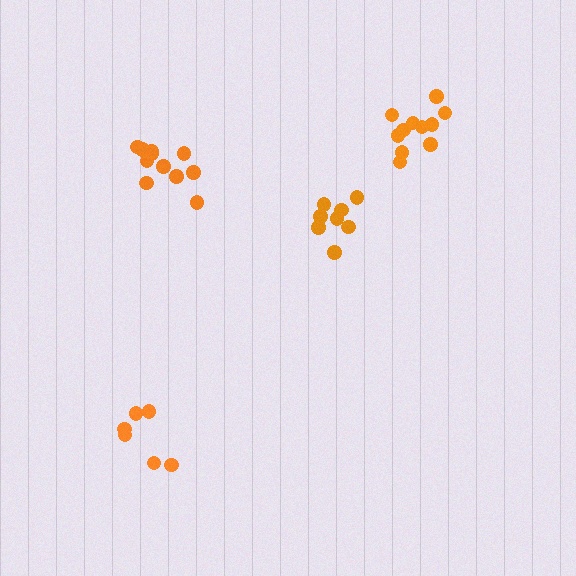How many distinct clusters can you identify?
There are 4 distinct clusters.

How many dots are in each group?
Group 1: 11 dots, Group 2: 11 dots, Group 3: 8 dots, Group 4: 6 dots (36 total).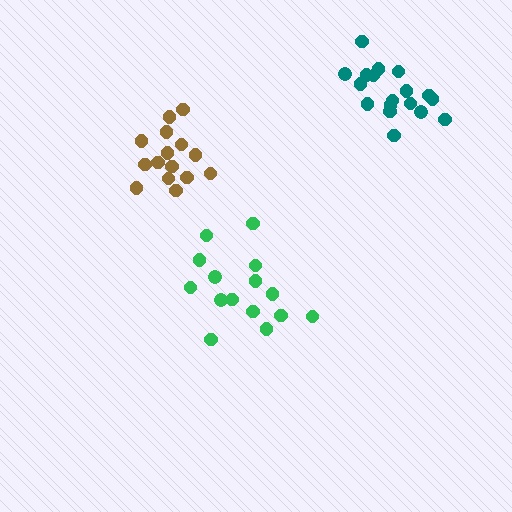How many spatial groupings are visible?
There are 3 spatial groupings.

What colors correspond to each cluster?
The clusters are colored: green, teal, brown.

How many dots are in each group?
Group 1: 15 dots, Group 2: 18 dots, Group 3: 15 dots (48 total).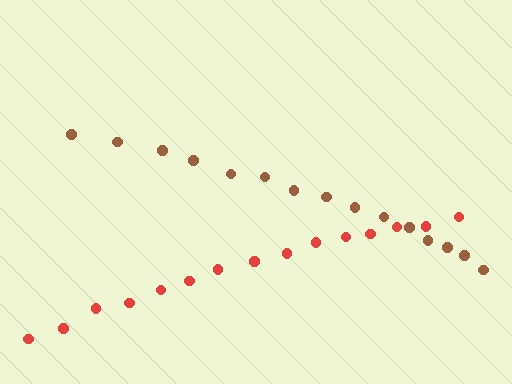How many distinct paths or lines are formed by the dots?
There are 2 distinct paths.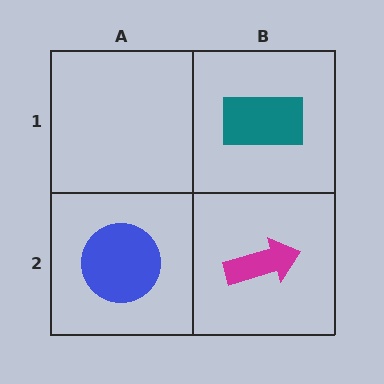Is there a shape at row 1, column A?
No, that cell is empty.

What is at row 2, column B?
A magenta arrow.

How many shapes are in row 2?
2 shapes.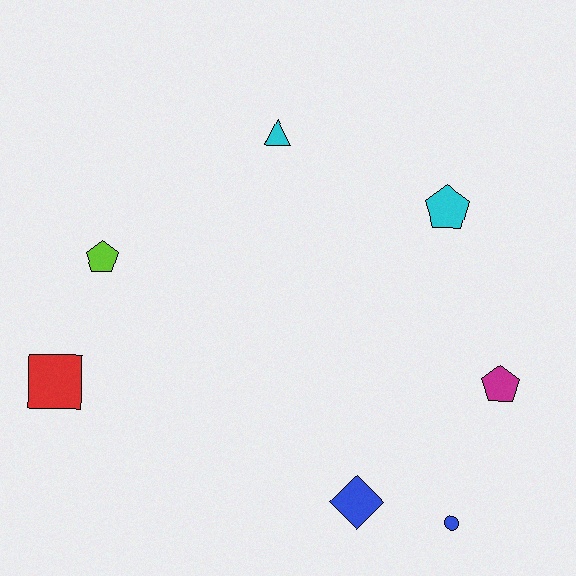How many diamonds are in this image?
There is 1 diamond.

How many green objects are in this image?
There are no green objects.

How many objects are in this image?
There are 7 objects.